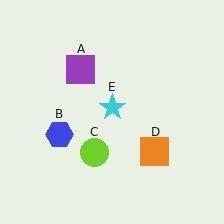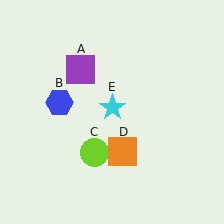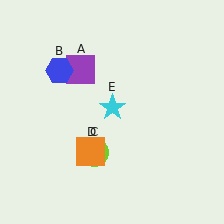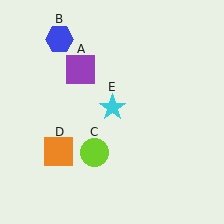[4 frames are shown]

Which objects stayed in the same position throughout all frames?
Purple square (object A) and lime circle (object C) and cyan star (object E) remained stationary.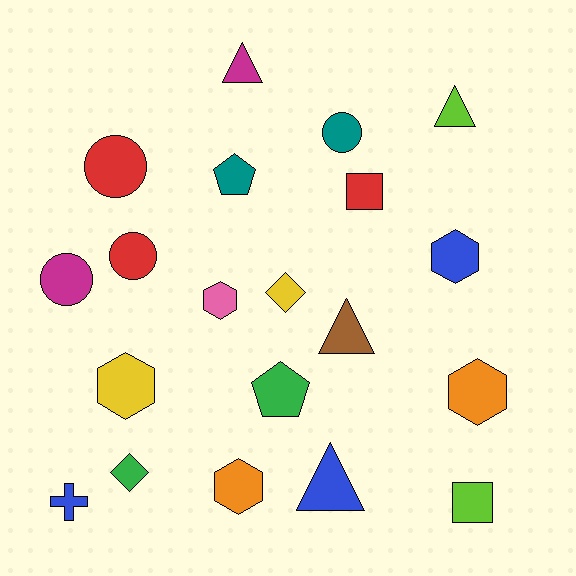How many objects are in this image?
There are 20 objects.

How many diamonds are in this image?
There are 2 diamonds.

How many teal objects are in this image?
There are 2 teal objects.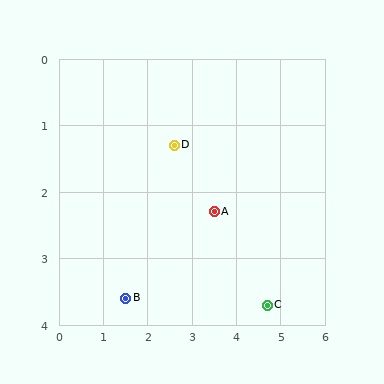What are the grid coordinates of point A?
Point A is at approximately (3.5, 2.3).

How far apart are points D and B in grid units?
Points D and B are about 2.5 grid units apart.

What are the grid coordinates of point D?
Point D is at approximately (2.6, 1.3).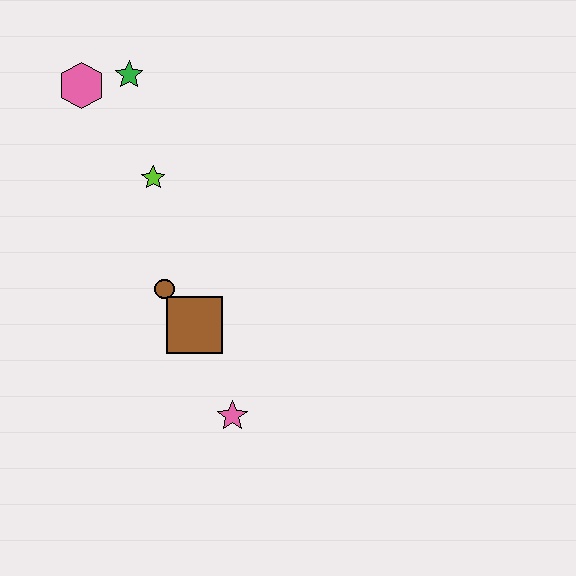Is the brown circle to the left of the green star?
No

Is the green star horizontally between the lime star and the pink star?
No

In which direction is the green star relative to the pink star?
The green star is above the pink star.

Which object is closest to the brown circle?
The brown square is closest to the brown circle.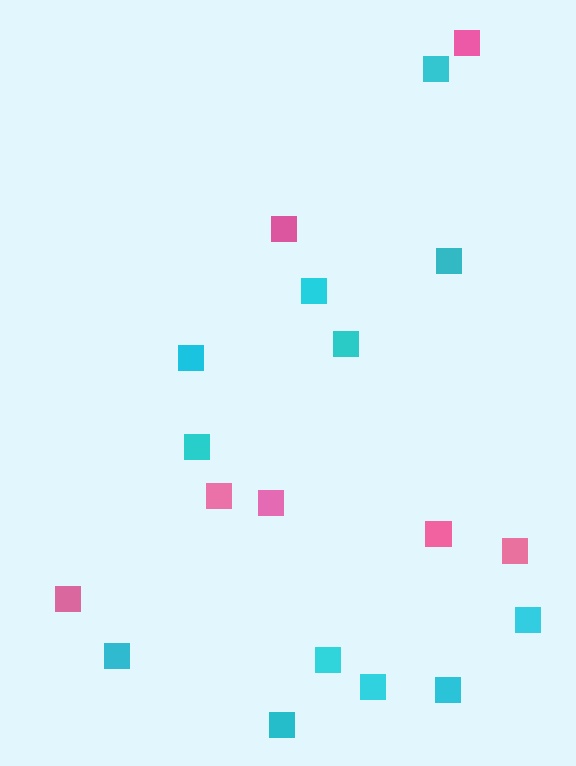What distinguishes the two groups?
There are 2 groups: one group of pink squares (7) and one group of cyan squares (12).